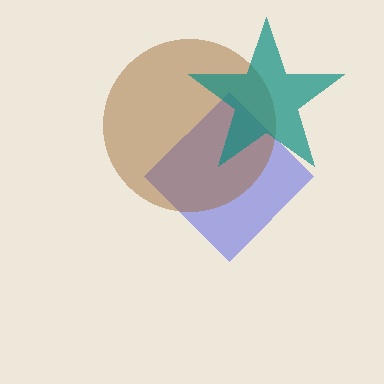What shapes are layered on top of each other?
The layered shapes are: a blue diamond, a brown circle, a teal star.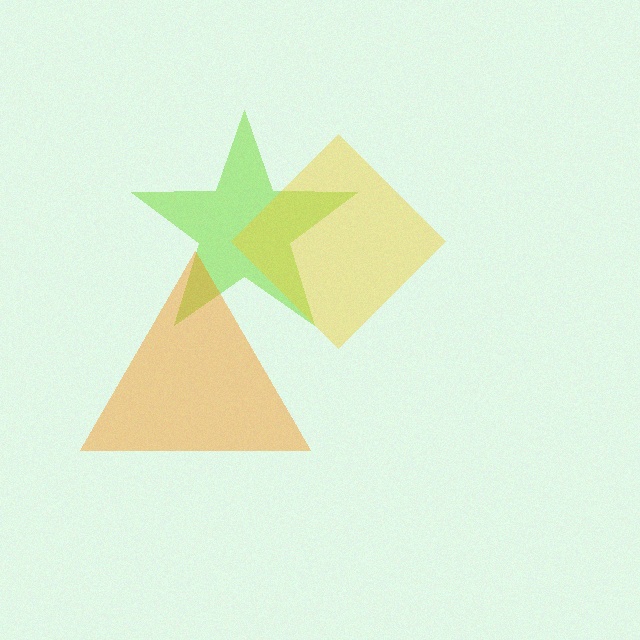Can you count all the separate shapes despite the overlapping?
Yes, there are 3 separate shapes.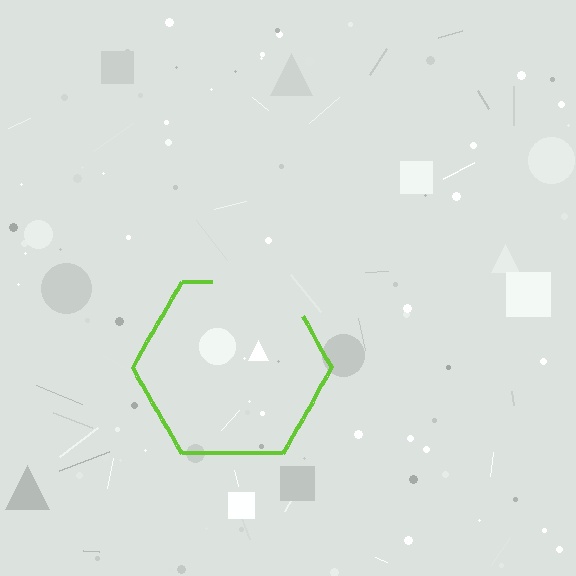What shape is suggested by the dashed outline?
The dashed outline suggests a hexagon.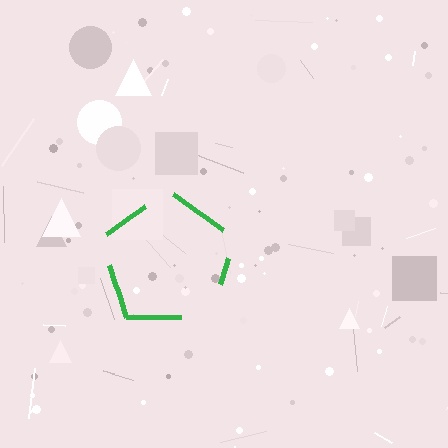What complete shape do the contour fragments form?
The contour fragments form a pentagon.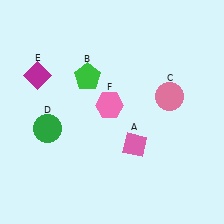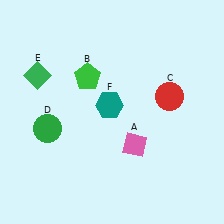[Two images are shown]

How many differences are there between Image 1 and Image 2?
There are 3 differences between the two images.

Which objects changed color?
C changed from pink to red. E changed from magenta to green. F changed from pink to teal.